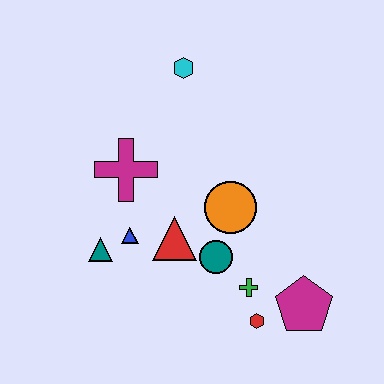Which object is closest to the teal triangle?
The blue triangle is closest to the teal triangle.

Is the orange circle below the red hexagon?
No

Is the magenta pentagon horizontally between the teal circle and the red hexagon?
No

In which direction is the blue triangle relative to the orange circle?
The blue triangle is to the left of the orange circle.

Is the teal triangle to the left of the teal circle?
Yes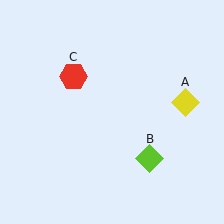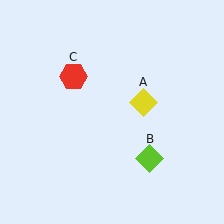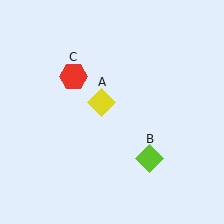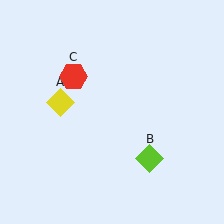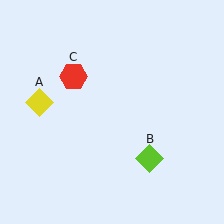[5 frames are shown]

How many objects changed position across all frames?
1 object changed position: yellow diamond (object A).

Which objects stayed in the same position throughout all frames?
Lime diamond (object B) and red hexagon (object C) remained stationary.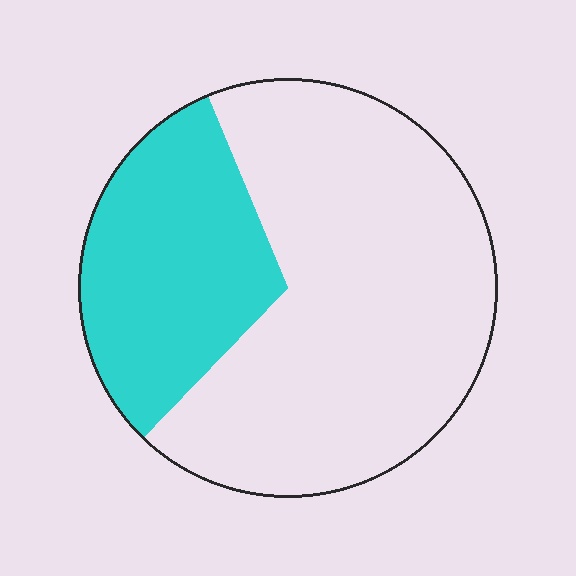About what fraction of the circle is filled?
About one third (1/3).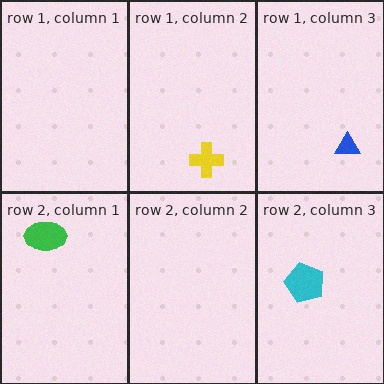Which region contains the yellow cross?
The row 1, column 2 region.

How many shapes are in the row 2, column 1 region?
1.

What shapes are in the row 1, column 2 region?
The yellow cross.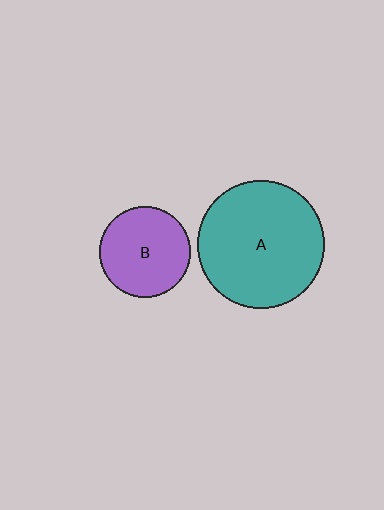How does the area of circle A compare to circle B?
Approximately 2.0 times.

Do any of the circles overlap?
No, none of the circles overlap.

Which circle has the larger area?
Circle A (teal).